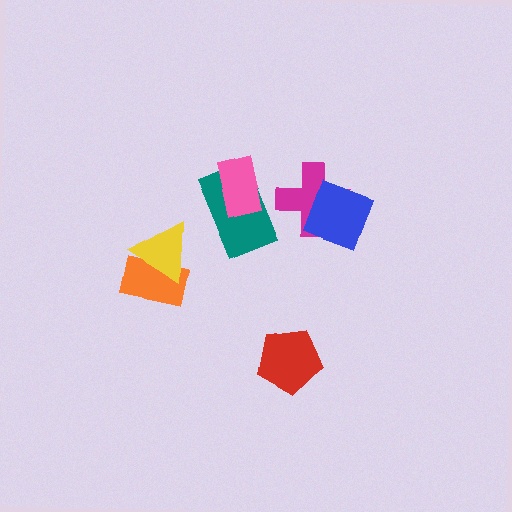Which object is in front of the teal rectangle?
The pink rectangle is in front of the teal rectangle.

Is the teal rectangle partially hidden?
Yes, it is partially covered by another shape.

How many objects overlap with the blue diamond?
1 object overlaps with the blue diamond.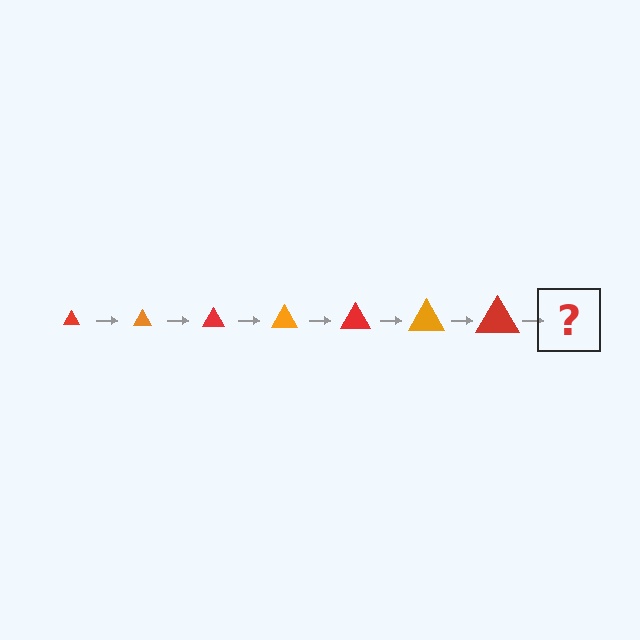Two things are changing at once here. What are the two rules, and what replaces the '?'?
The two rules are that the triangle grows larger each step and the color cycles through red and orange. The '?' should be an orange triangle, larger than the previous one.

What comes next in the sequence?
The next element should be an orange triangle, larger than the previous one.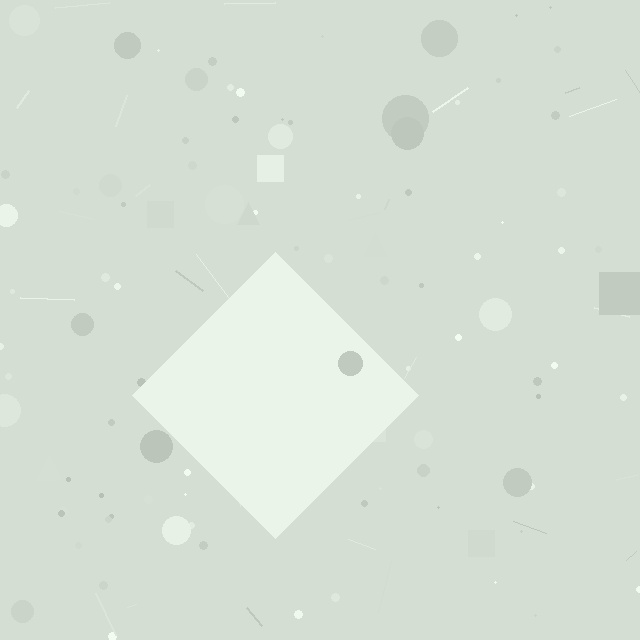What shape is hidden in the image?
A diamond is hidden in the image.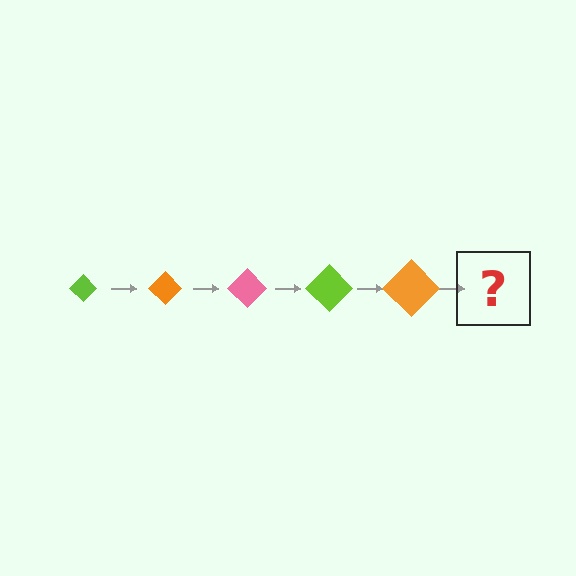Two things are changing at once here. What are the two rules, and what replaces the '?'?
The two rules are that the diamond grows larger each step and the color cycles through lime, orange, and pink. The '?' should be a pink diamond, larger than the previous one.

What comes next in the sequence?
The next element should be a pink diamond, larger than the previous one.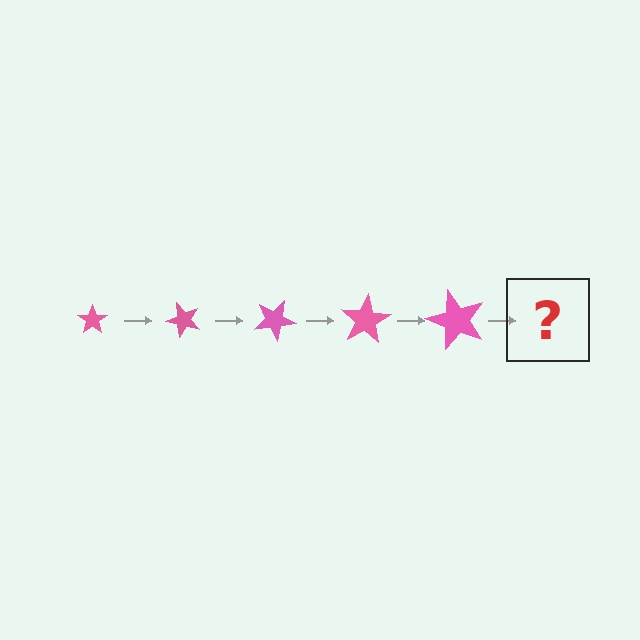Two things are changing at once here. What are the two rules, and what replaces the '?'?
The two rules are that the star grows larger each step and it rotates 50 degrees each step. The '?' should be a star, larger than the previous one and rotated 250 degrees from the start.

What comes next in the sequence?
The next element should be a star, larger than the previous one and rotated 250 degrees from the start.